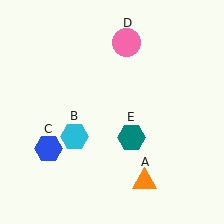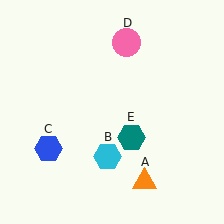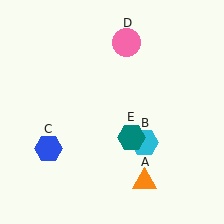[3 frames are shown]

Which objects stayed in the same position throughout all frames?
Orange triangle (object A) and blue hexagon (object C) and pink circle (object D) and teal hexagon (object E) remained stationary.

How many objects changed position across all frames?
1 object changed position: cyan hexagon (object B).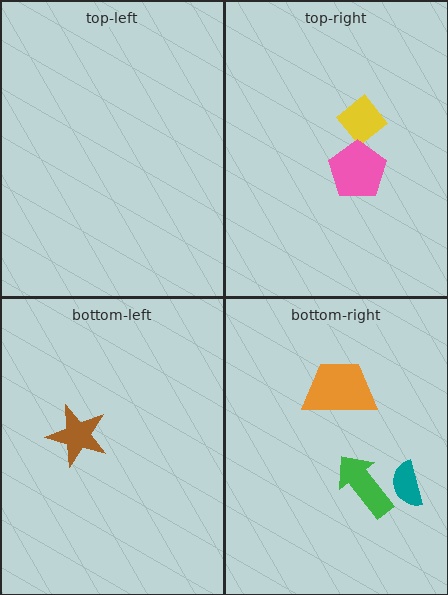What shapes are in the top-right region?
The yellow diamond, the pink pentagon.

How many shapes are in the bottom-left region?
1.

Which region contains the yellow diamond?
The top-right region.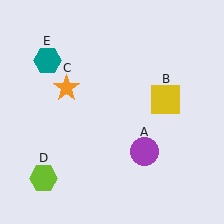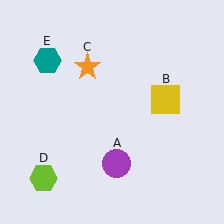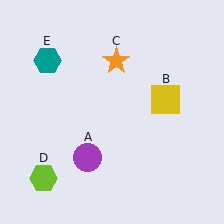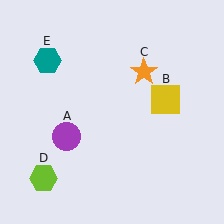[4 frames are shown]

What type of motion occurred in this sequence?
The purple circle (object A), orange star (object C) rotated clockwise around the center of the scene.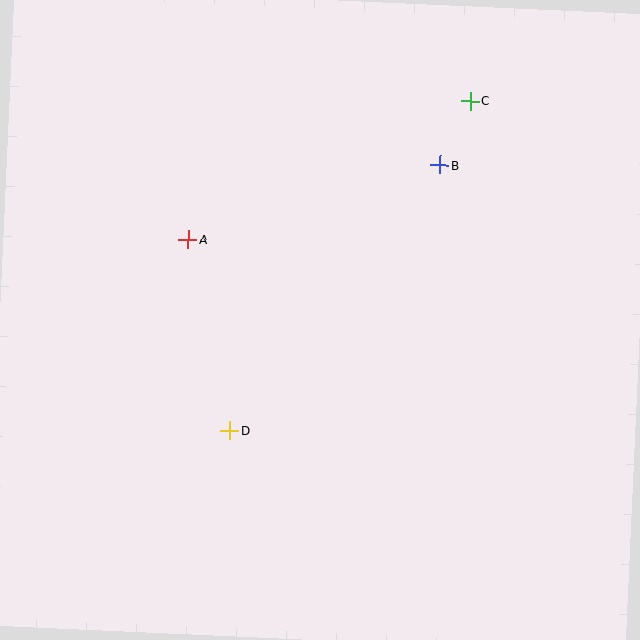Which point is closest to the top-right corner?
Point C is closest to the top-right corner.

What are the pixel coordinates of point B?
Point B is at (440, 165).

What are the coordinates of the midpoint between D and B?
The midpoint between D and B is at (335, 298).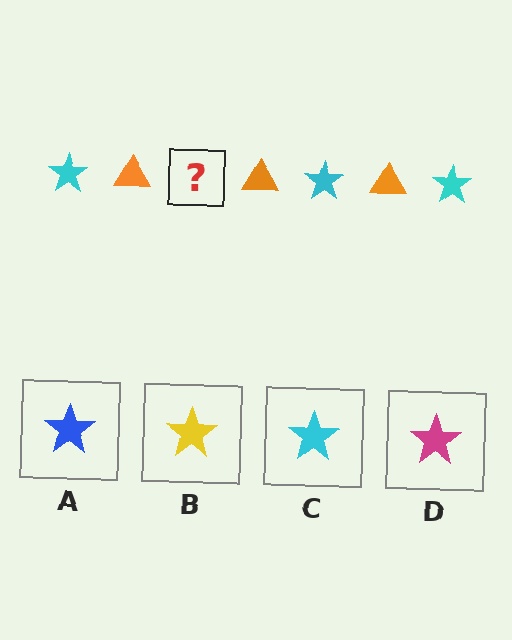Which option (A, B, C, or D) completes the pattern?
C.